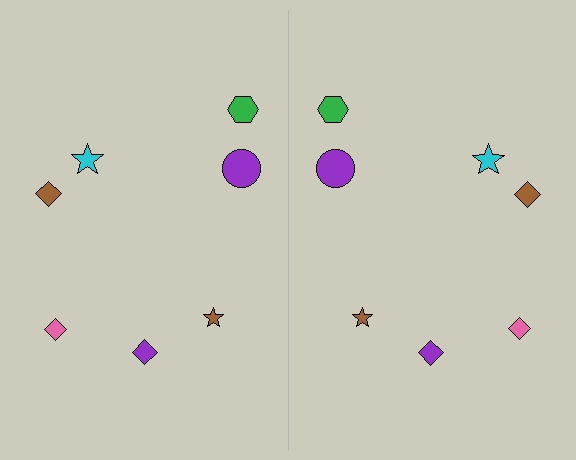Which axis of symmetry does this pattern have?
The pattern has a vertical axis of symmetry running through the center of the image.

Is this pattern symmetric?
Yes, this pattern has bilateral (reflection) symmetry.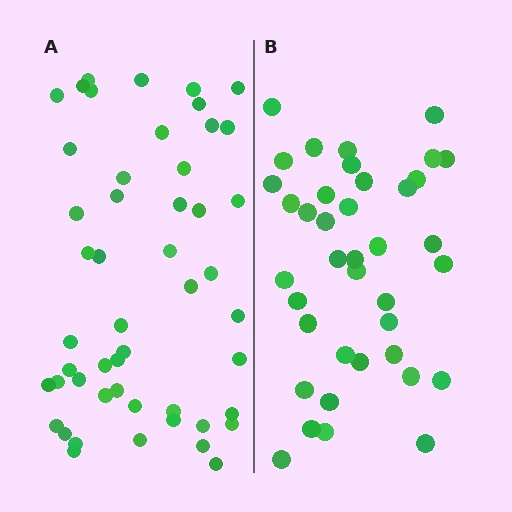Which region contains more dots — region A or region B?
Region A (the left region) has more dots.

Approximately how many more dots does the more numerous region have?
Region A has roughly 12 or so more dots than region B.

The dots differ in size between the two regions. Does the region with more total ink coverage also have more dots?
No. Region B has more total ink coverage because its dots are larger, but region A actually contains more individual dots. Total area can be misleading — the number of items is what matters here.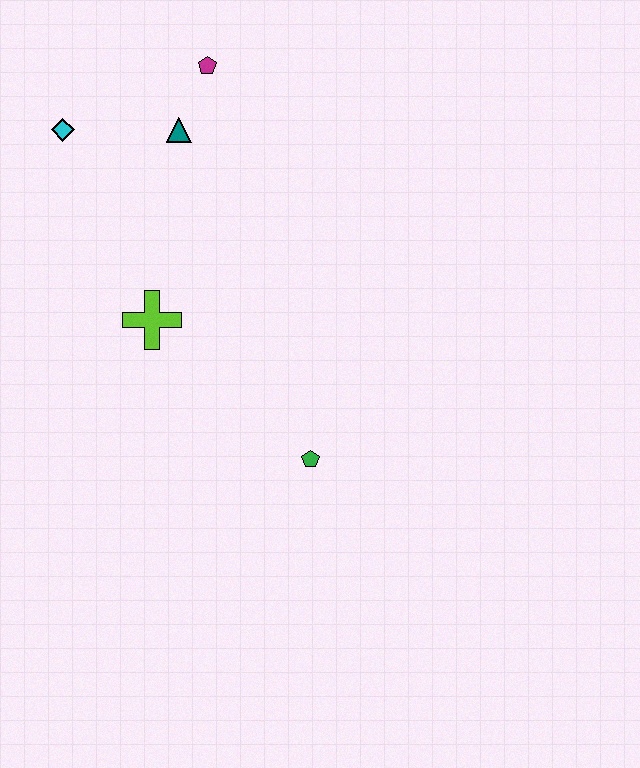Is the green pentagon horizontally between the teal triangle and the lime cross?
No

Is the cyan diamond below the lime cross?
No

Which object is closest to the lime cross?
The teal triangle is closest to the lime cross.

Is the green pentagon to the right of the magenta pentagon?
Yes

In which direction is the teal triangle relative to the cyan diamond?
The teal triangle is to the right of the cyan diamond.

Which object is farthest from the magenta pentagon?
The green pentagon is farthest from the magenta pentagon.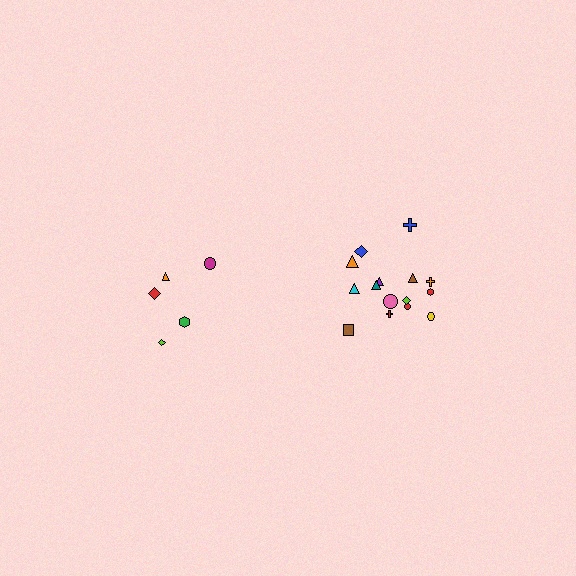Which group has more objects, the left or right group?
The right group.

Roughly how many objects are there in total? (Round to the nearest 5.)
Roughly 20 objects in total.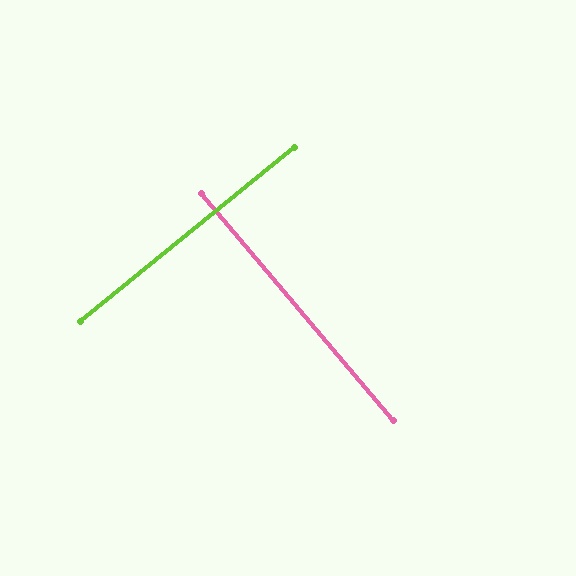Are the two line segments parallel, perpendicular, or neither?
Perpendicular — they meet at approximately 89°.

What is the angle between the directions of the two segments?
Approximately 89 degrees.